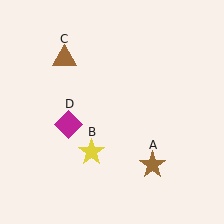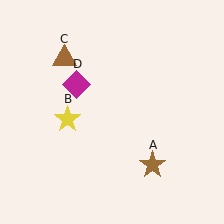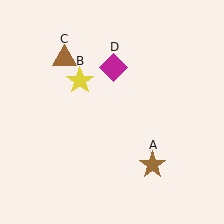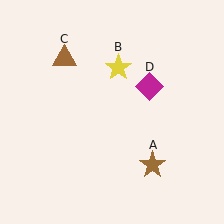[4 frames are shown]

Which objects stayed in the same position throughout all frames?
Brown star (object A) and brown triangle (object C) remained stationary.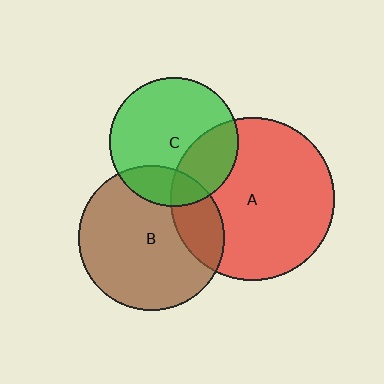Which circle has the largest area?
Circle A (red).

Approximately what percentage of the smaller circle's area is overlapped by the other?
Approximately 30%.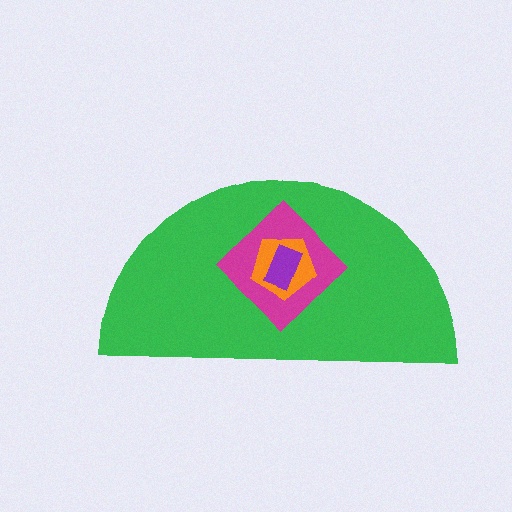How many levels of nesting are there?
4.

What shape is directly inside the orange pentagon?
The purple rectangle.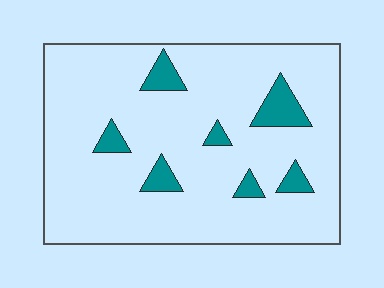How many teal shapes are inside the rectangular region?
7.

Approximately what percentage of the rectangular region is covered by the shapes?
Approximately 10%.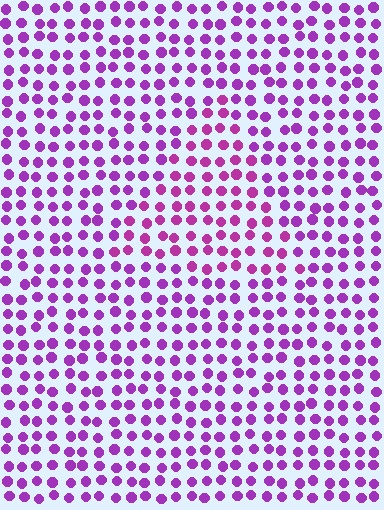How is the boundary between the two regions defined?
The boundary is defined purely by a slight shift in hue (about 21 degrees). Spacing, size, and orientation are identical on both sides.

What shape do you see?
I see a triangle.